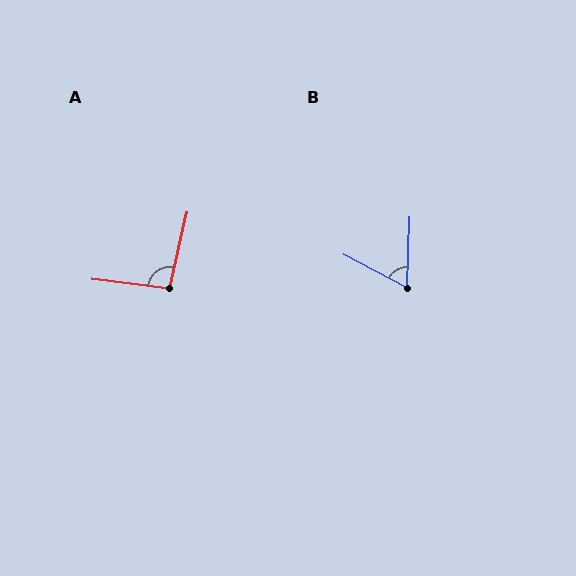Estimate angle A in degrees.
Approximately 96 degrees.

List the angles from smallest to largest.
B (65°), A (96°).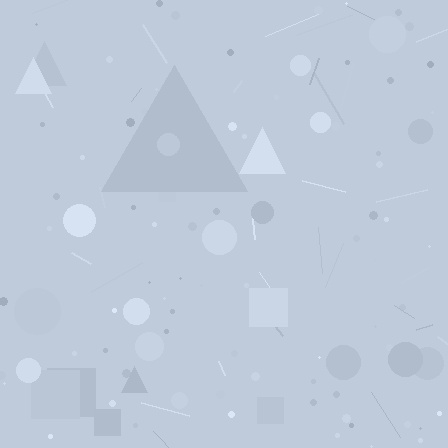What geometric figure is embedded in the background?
A triangle is embedded in the background.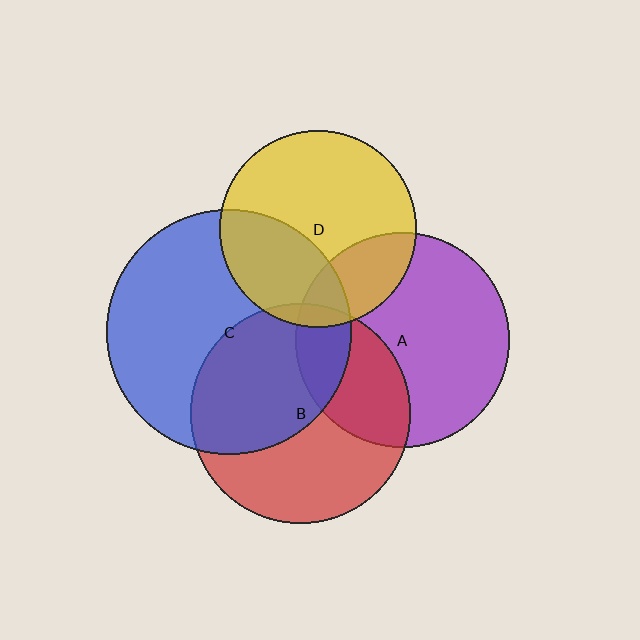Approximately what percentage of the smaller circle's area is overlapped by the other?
Approximately 15%.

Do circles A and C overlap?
Yes.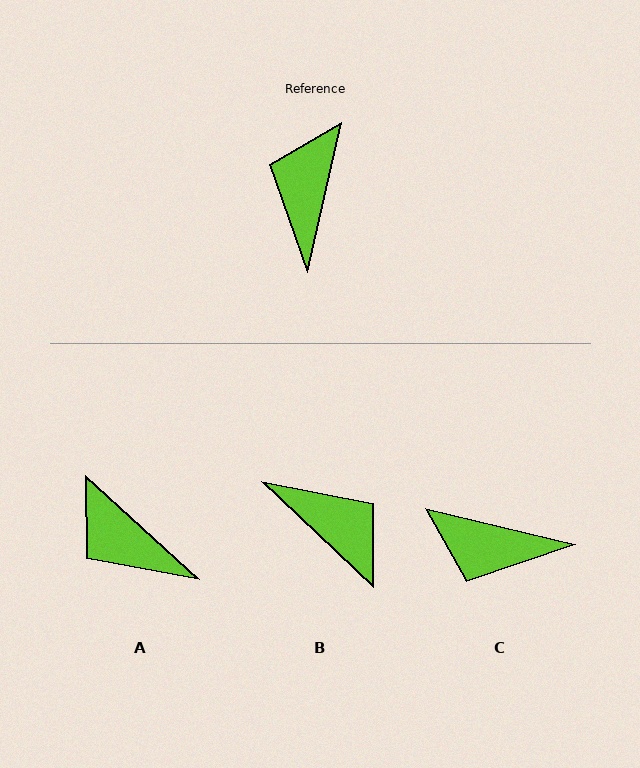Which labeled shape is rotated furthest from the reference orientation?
B, about 121 degrees away.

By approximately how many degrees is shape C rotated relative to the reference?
Approximately 89 degrees counter-clockwise.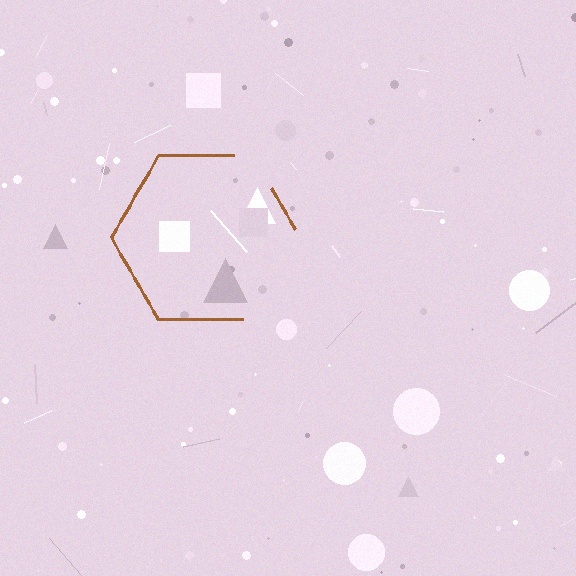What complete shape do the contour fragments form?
The contour fragments form a hexagon.